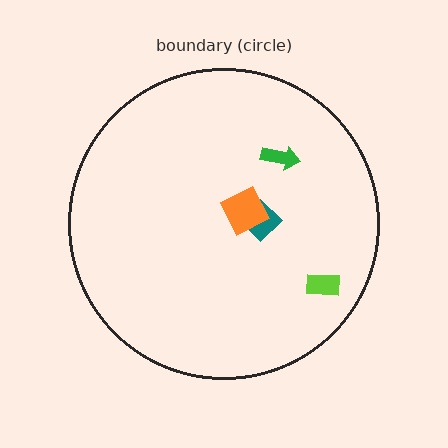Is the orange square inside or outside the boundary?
Inside.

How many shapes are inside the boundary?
4 inside, 0 outside.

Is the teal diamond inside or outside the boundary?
Inside.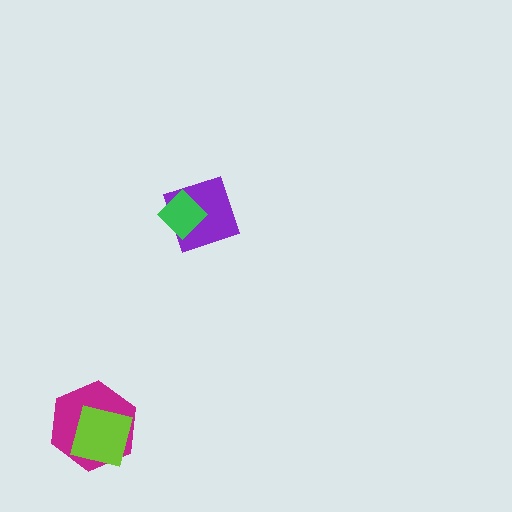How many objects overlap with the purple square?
1 object overlaps with the purple square.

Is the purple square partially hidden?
Yes, it is partially covered by another shape.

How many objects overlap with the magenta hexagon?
1 object overlaps with the magenta hexagon.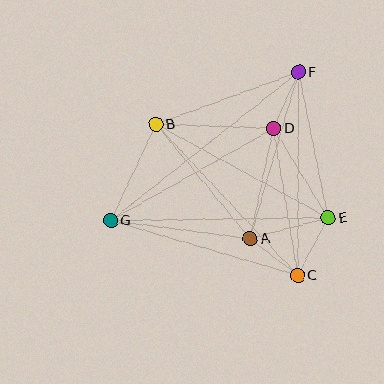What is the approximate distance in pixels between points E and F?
The distance between E and F is approximately 149 pixels.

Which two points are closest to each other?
Points A and C are closest to each other.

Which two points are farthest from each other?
Points F and G are farthest from each other.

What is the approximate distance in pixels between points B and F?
The distance between B and F is approximately 152 pixels.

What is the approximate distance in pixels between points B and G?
The distance between B and G is approximately 107 pixels.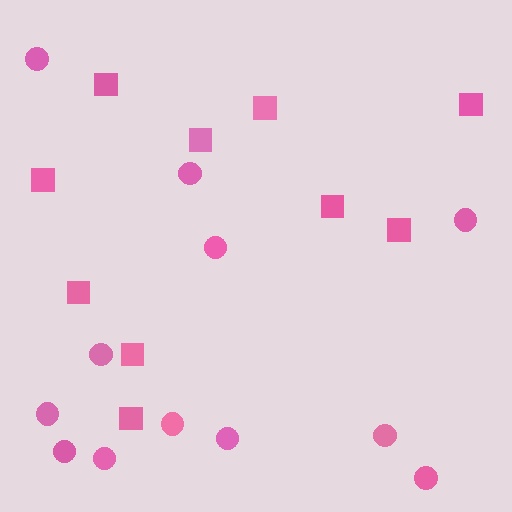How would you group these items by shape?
There are 2 groups: one group of squares (10) and one group of circles (12).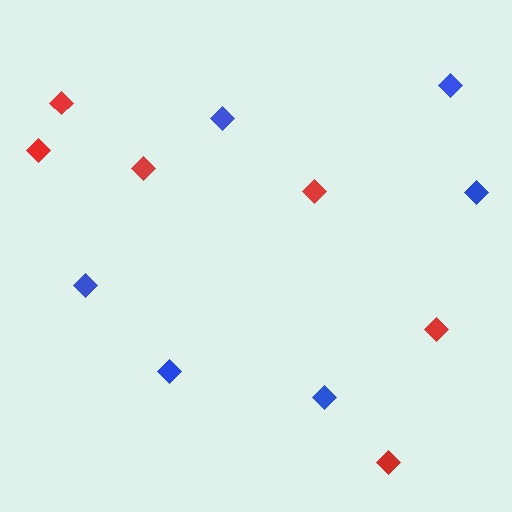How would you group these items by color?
There are 2 groups: one group of blue diamonds (6) and one group of red diamonds (6).